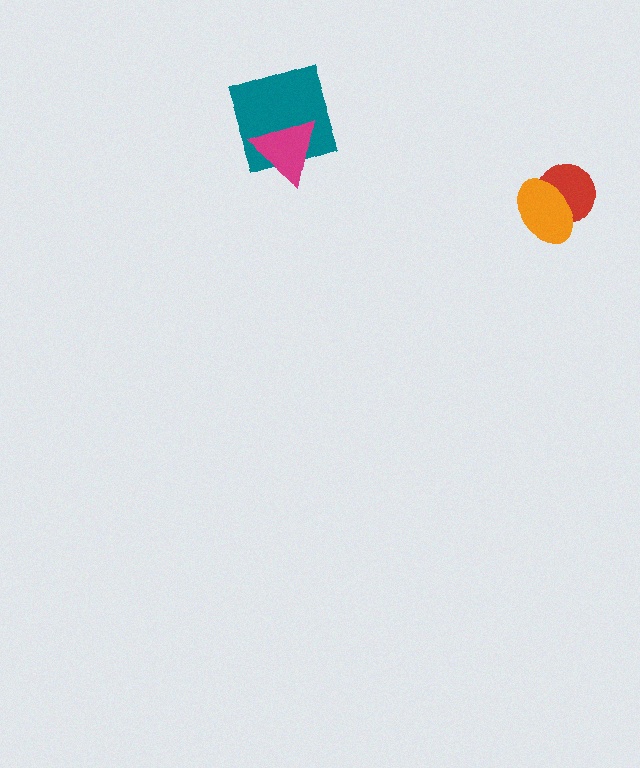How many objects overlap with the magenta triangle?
1 object overlaps with the magenta triangle.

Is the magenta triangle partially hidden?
No, no other shape covers it.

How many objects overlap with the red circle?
1 object overlaps with the red circle.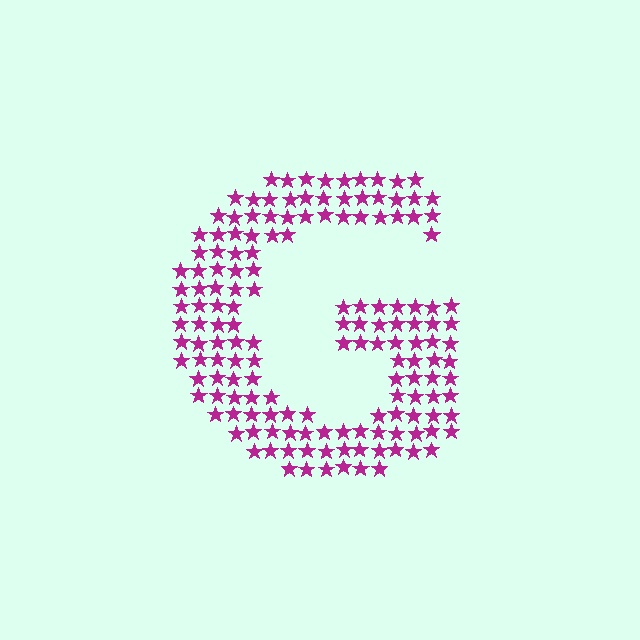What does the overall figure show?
The overall figure shows the letter G.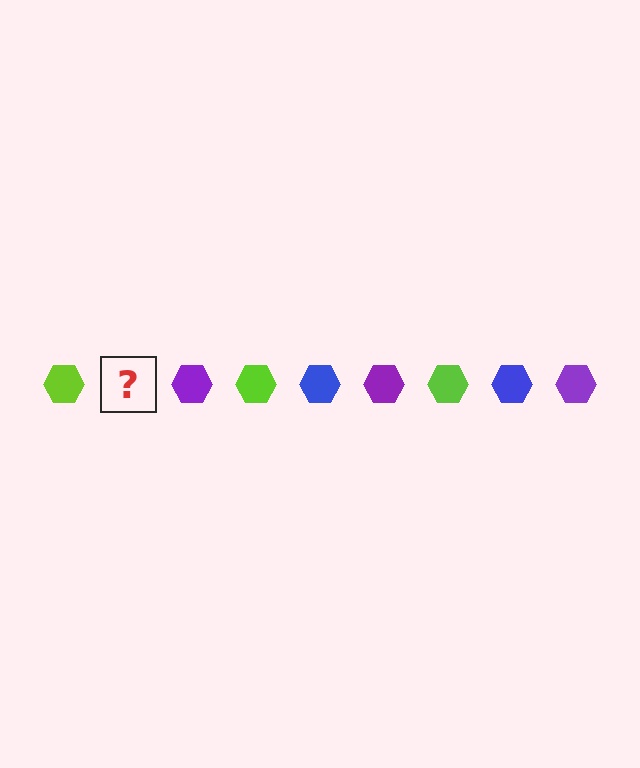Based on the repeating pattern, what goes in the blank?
The blank should be a blue hexagon.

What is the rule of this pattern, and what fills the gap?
The rule is that the pattern cycles through lime, blue, purple hexagons. The gap should be filled with a blue hexagon.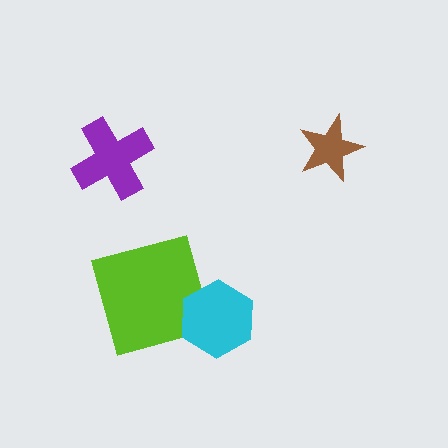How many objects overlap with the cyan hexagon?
1 object overlaps with the cyan hexagon.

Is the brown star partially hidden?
No, no other shape covers it.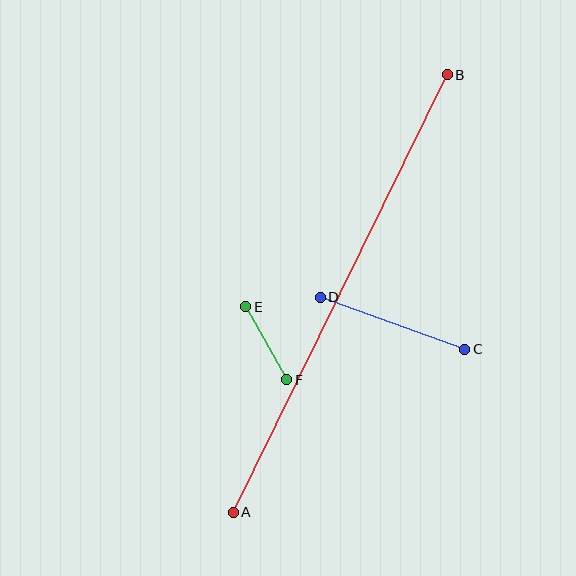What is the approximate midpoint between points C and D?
The midpoint is at approximately (393, 323) pixels.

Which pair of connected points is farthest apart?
Points A and B are farthest apart.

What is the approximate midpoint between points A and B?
The midpoint is at approximately (340, 294) pixels.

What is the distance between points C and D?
The distance is approximately 153 pixels.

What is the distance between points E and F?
The distance is approximately 83 pixels.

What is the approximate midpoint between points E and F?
The midpoint is at approximately (266, 343) pixels.